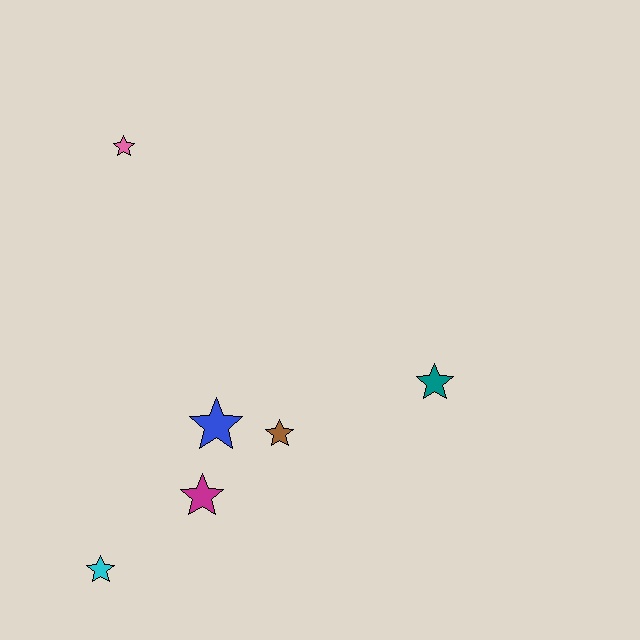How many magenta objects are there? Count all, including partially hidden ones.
There is 1 magenta object.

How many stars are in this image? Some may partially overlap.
There are 6 stars.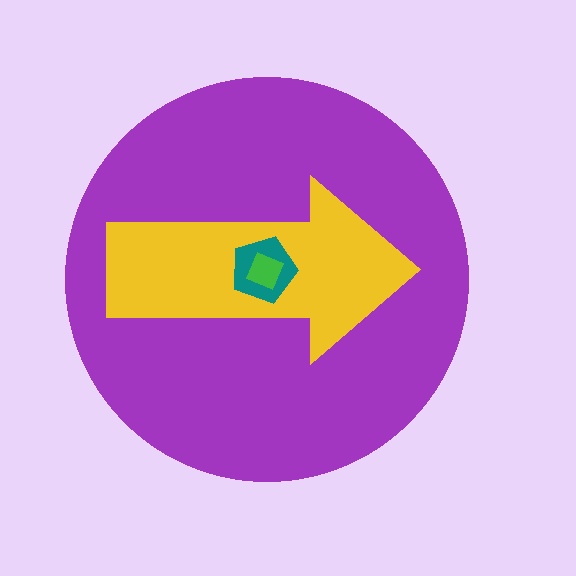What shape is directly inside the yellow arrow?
The teal pentagon.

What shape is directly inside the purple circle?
The yellow arrow.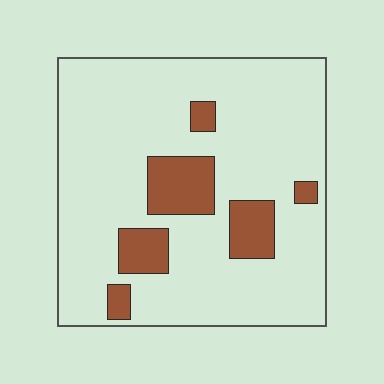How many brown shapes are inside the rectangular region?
6.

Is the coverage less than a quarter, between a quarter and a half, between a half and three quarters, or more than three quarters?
Less than a quarter.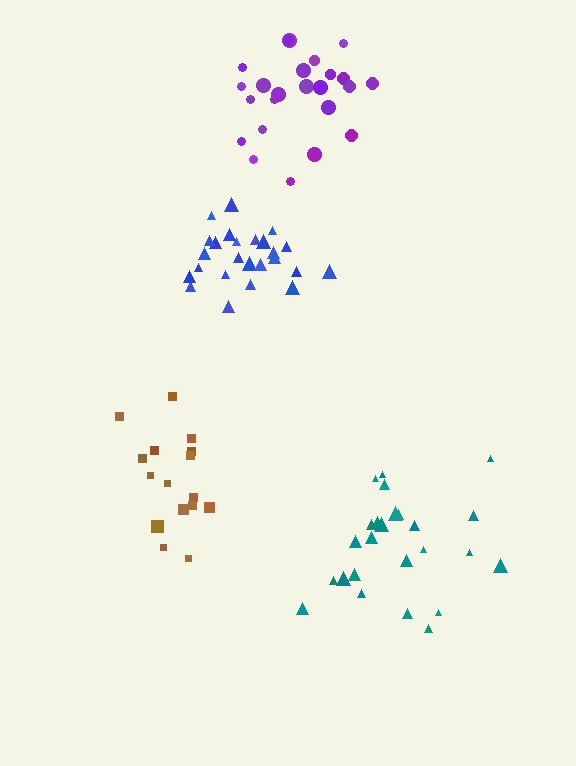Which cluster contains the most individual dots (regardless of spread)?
Teal (25).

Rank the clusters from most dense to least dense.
blue, purple, teal, brown.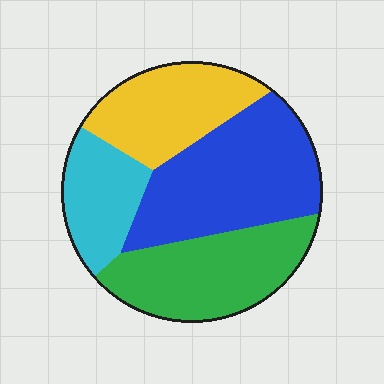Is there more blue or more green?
Blue.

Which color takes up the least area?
Cyan, at roughly 15%.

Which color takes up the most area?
Blue, at roughly 35%.